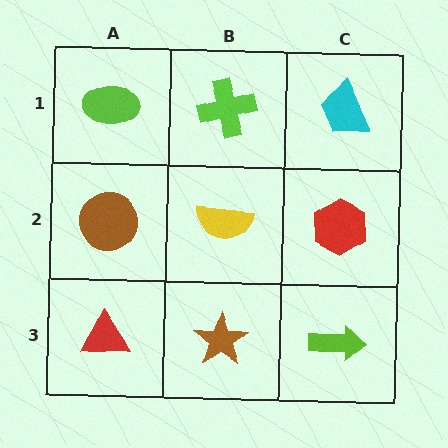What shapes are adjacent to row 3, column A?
A brown circle (row 2, column A), a brown star (row 3, column B).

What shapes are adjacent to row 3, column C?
A red hexagon (row 2, column C), a brown star (row 3, column B).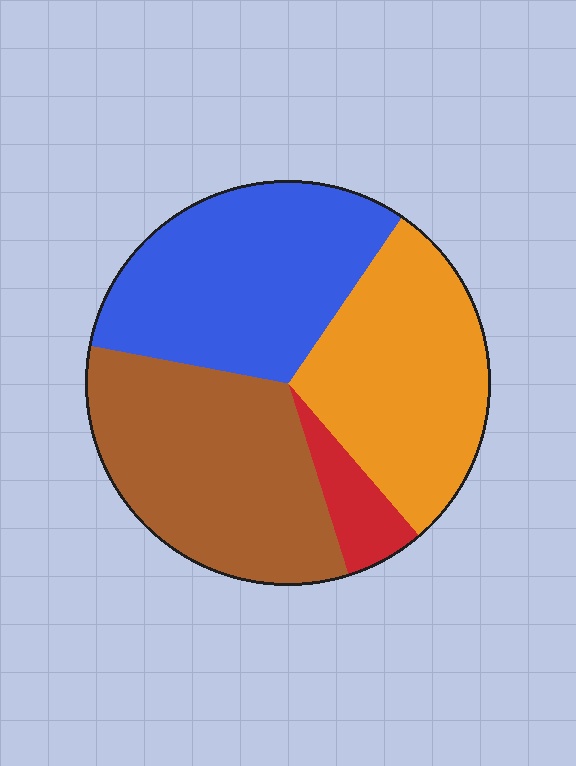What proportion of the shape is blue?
Blue covers around 30% of the shape.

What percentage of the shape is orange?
Orange covers about 30% of the shape.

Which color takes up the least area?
Red, at roughly 5%.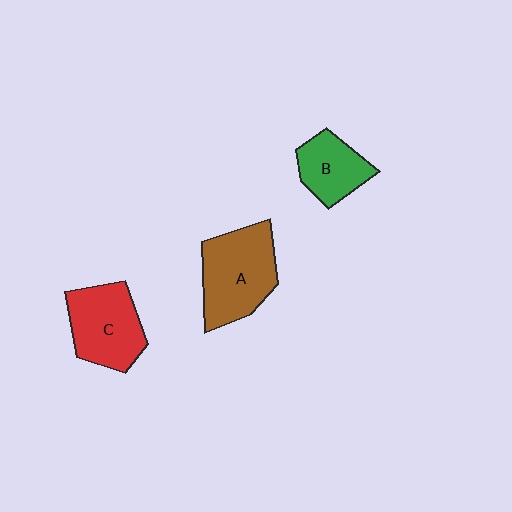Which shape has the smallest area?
Shape B (green).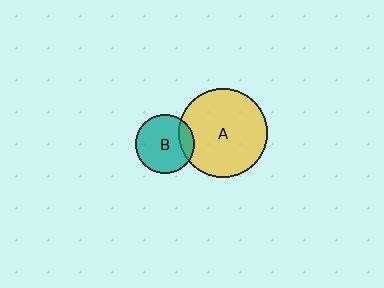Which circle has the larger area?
Circle A (yellow).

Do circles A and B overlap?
Yes.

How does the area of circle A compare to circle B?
Approximately 2.2 times.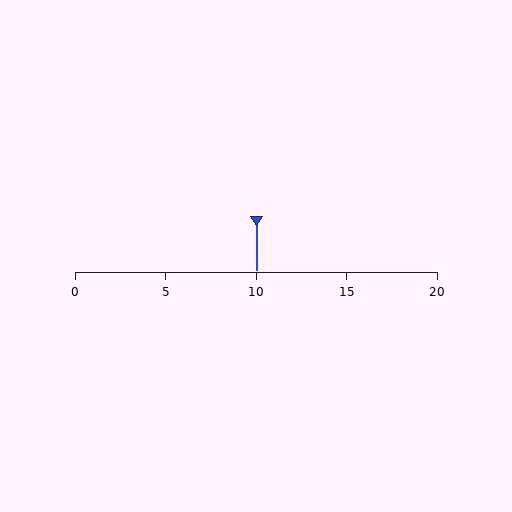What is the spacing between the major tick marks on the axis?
The major ticks are spaced 5 apart.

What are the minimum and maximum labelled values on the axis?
The axis runs from 0 to 20.